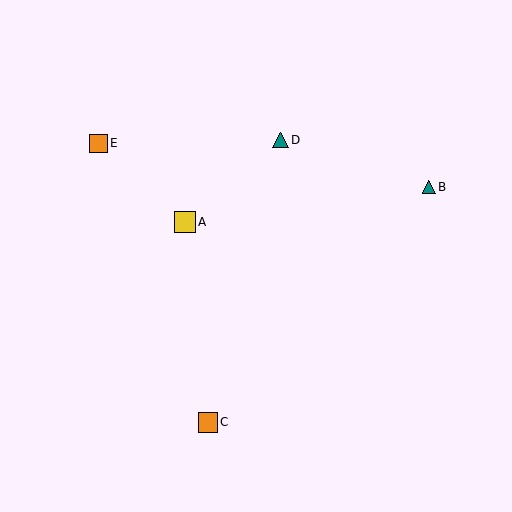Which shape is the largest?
The yellow square (labeled A) is the largest.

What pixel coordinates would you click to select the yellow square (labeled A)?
Click at (185, 222) to select the yellow square A.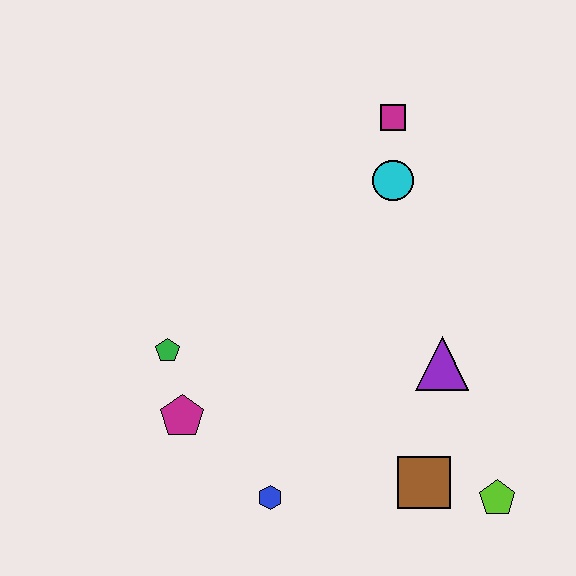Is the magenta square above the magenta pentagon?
Yes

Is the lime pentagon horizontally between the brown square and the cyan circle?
No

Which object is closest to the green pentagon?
The magenta pentagon is closest to the green pentagon.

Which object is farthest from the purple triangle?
The green pentagon is farthest from the purple triangle.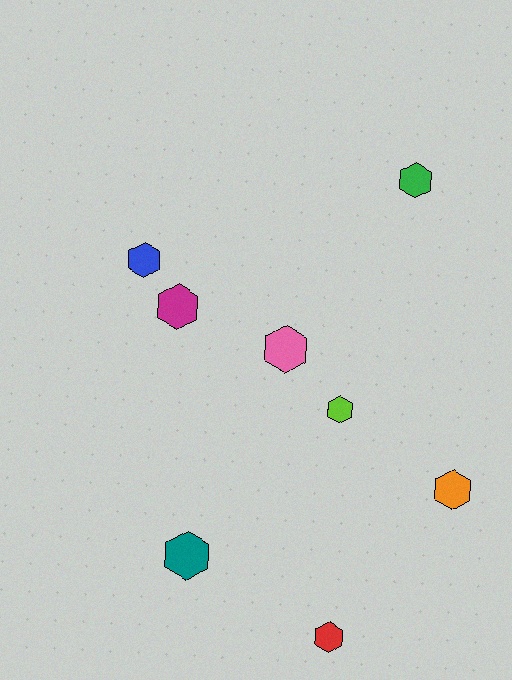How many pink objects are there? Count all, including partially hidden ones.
There is 1 pink object.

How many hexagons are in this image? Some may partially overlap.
There are 8 hexagons.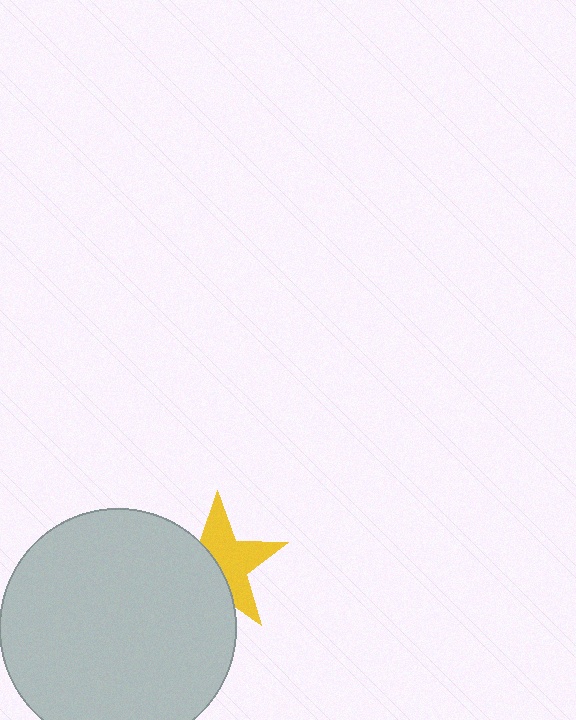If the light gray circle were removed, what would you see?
You would see the complete yellow star.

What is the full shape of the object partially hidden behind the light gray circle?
The partially hidden object is a yellow star.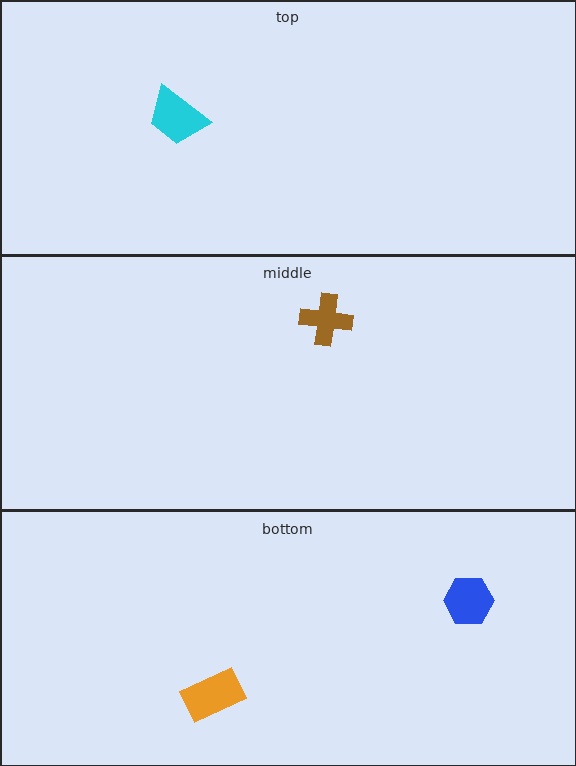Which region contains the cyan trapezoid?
The top region.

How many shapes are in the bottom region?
2.